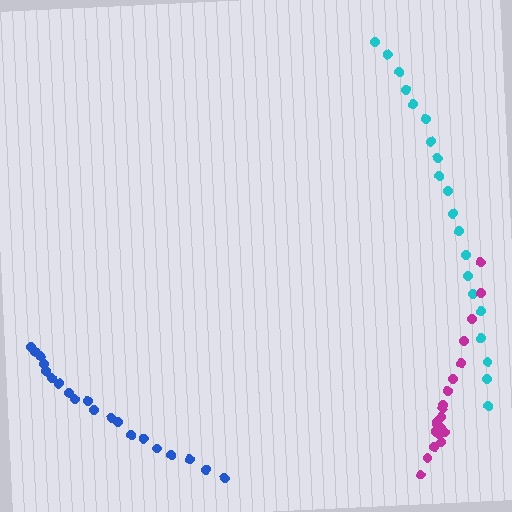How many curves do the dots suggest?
There are 3 distinct paths.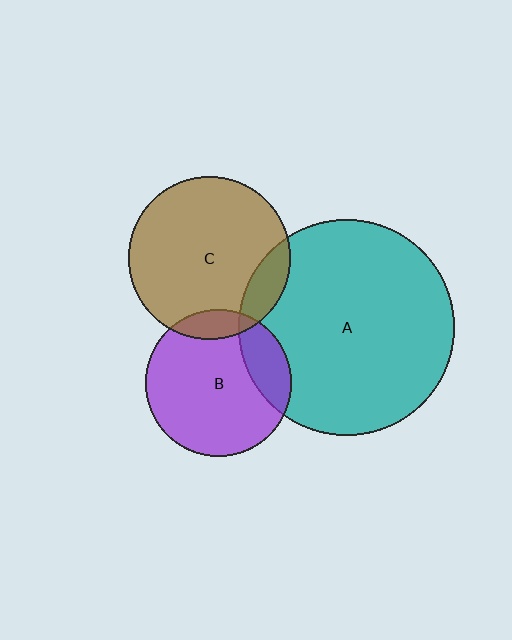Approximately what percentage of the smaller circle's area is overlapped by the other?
Approximately 10%.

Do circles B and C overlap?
Yes.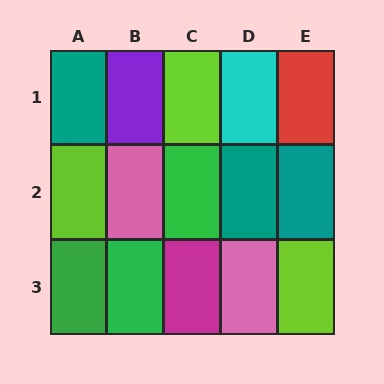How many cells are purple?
1 cell is purple.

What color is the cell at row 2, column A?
Lime.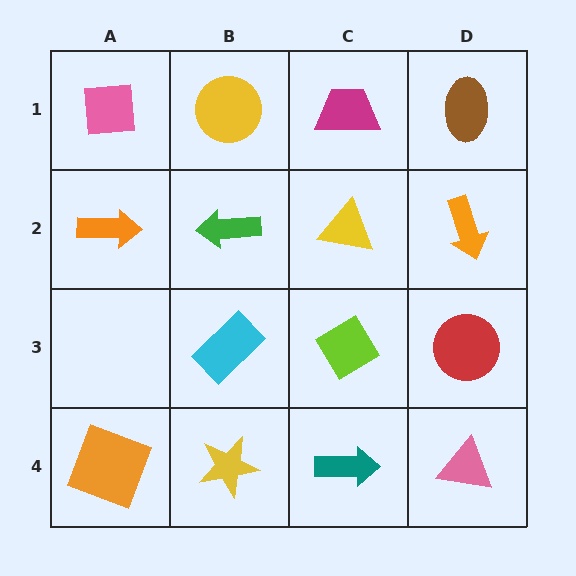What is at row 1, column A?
A pink square.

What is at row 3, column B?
A cyan rectangle.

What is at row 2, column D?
An orange arrow.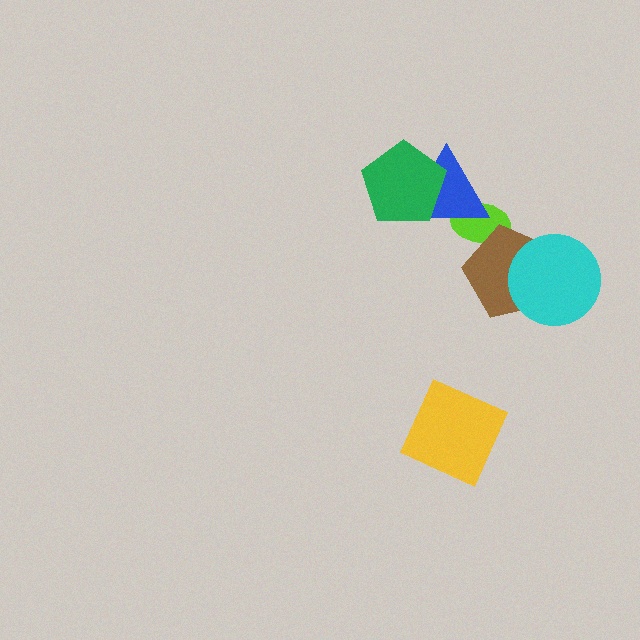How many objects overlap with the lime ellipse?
2 objects overlap with the lime ellipse.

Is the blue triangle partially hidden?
Yes, it is partially covered by another shape.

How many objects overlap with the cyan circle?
1 object overlaps with the cyan circle.